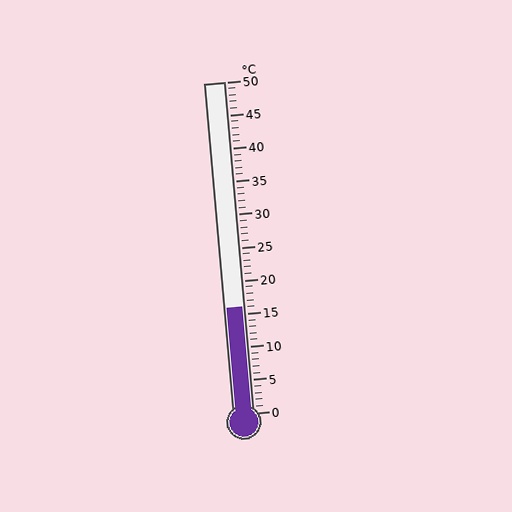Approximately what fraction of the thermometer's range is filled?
The thermometer is filled to approximately 30% of its range.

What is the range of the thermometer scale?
The thermometer scale ranges from 0°C to 50°C.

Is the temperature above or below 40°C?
The temperature is below 40°C.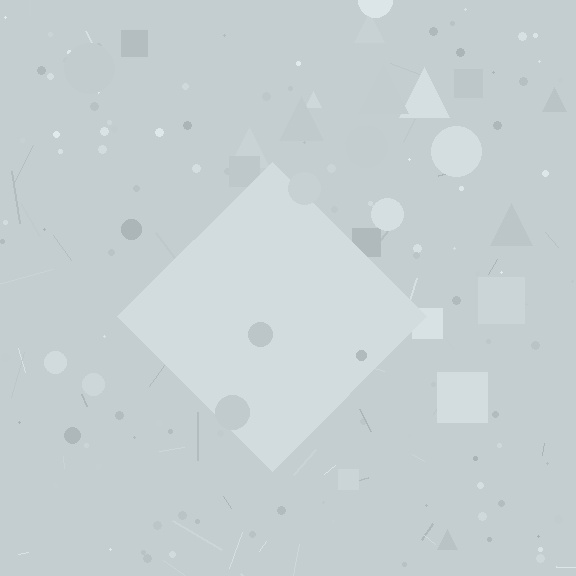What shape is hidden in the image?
A diamond is hidden in the image.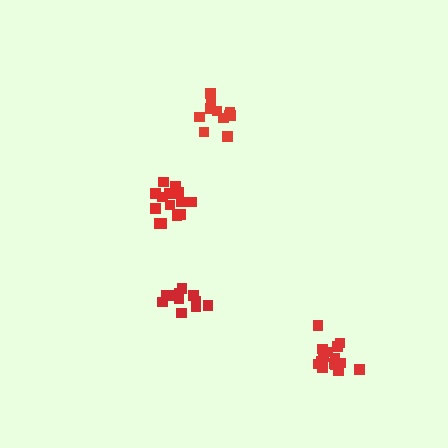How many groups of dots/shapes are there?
There are 4 groups.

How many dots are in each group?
Group 1: 11 dots, Group 2: 15 dots, Group 3: 11 dots, Group 4: 15 dots (52 total).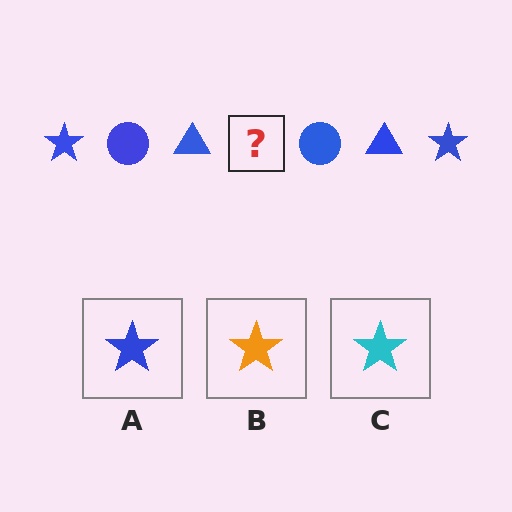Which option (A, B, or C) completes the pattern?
A.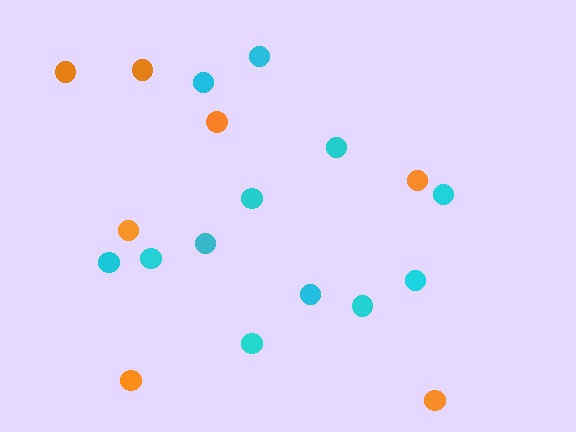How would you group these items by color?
There are 2 groups: one group of cyan circles (12) and one group of orange circles (7).